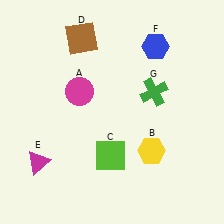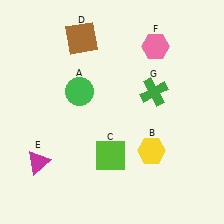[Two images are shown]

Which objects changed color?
A changed from magenta to green. F changed from blue to pink.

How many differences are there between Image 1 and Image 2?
There are 2 differences between the two images.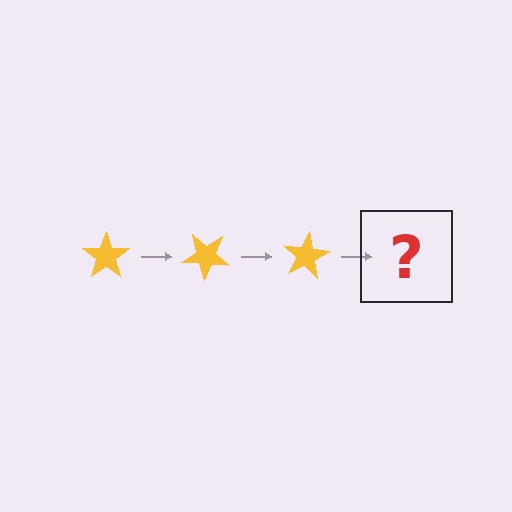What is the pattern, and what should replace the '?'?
The pattern is that the star rotates 40 degrees each step. The '?' should be a yellow star rotated 120 degrees.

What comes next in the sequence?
The next element should be a yellow star rotated 120 degrees.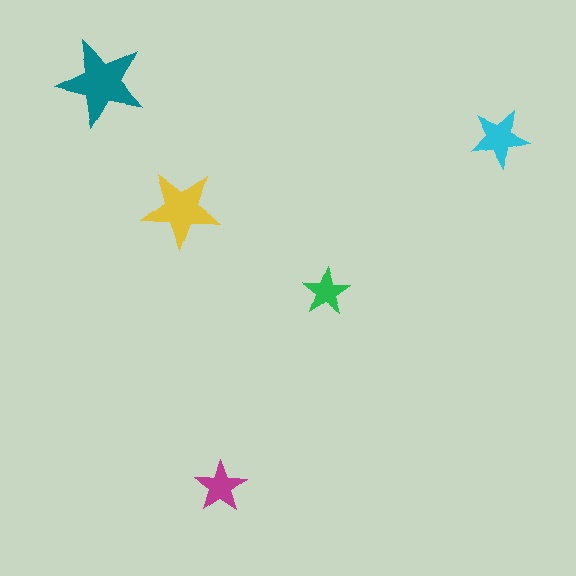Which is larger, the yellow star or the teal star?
The teal one.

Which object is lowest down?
The magenta star is bottommost.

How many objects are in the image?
There are 5 objects in the image.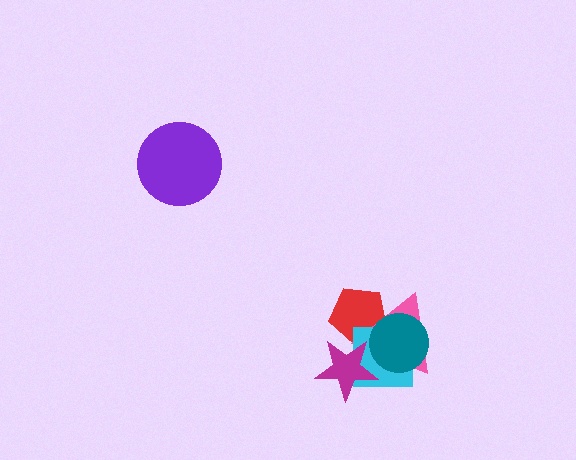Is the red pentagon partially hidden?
Yes, it is partially covered by another shape.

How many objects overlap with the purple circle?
0 objects overlap with the purple circle.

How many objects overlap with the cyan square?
4 objects overlap with the cyan square.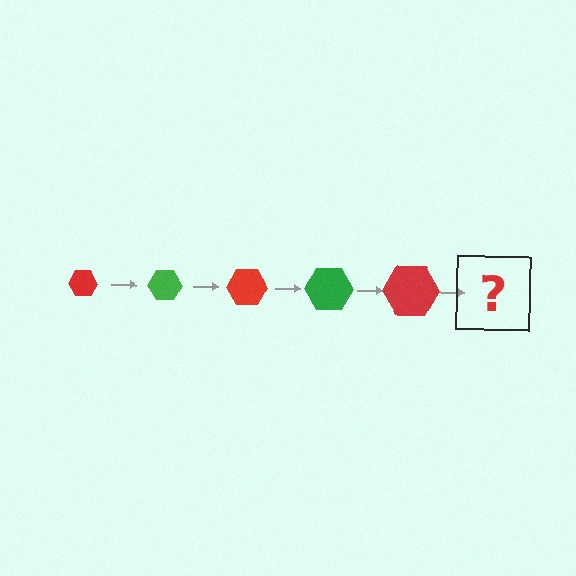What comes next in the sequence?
The next element should be a green hexagon, larger than the previous one.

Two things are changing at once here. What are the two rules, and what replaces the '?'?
The two rules are that the hexagon grows larger each step and the color cycles through red and green. The '?' should be a green hexagon, larger than the previous one.